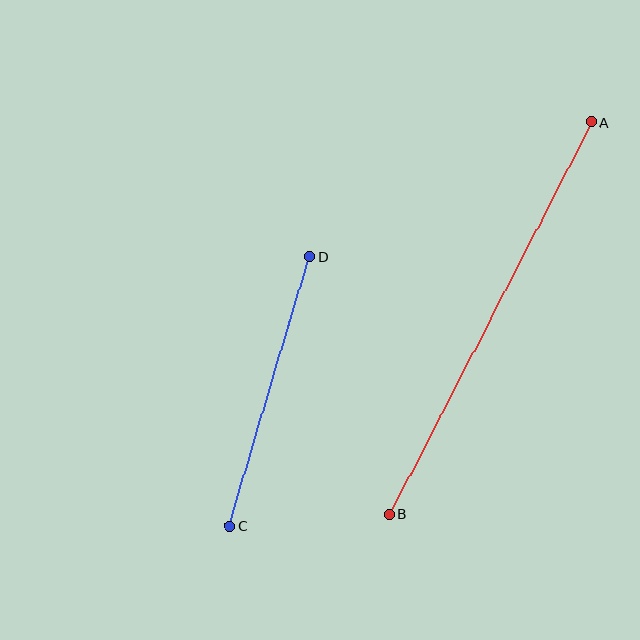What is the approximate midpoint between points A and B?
The midpoint is at approximately (490, 318) pixels.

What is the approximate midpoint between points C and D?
The midpoint is at approximately (270, 391) pixels.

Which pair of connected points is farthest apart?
Points A and B are farthest apart.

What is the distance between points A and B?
The distance is approximately 441 pixels.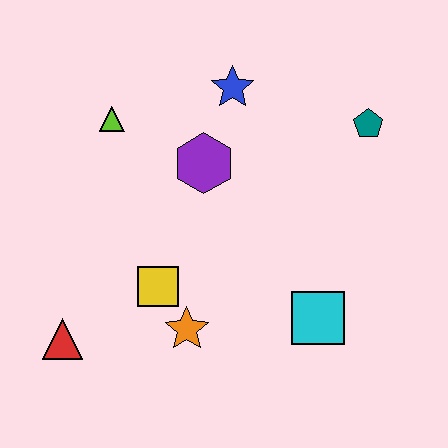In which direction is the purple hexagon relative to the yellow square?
The purple hexagon is above the yellow square.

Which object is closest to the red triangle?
The yellow square is closest to the red triangle.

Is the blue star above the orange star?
Yes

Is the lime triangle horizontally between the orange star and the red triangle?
Yes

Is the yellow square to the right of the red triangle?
Yes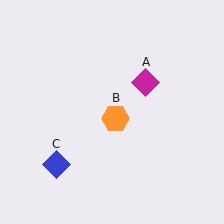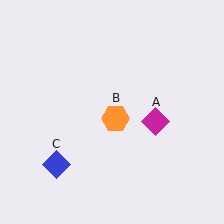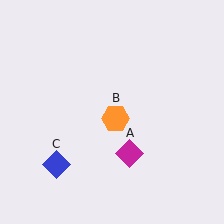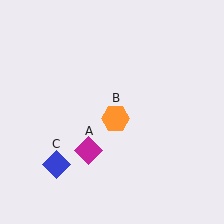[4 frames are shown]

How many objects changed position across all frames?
1 object changed position: magenta diamond (object A).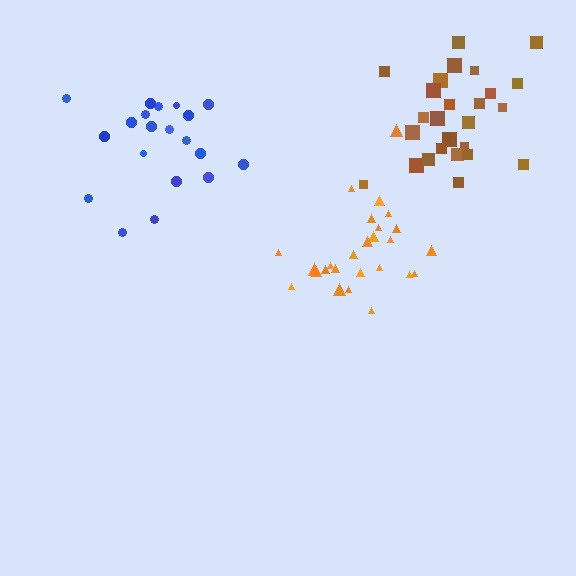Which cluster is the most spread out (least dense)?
Brown.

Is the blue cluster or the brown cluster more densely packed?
Blue.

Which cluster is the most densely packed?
Orange.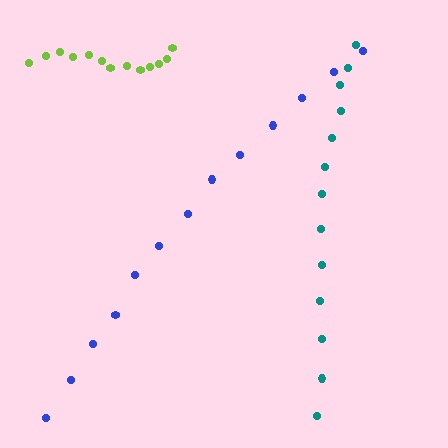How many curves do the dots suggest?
There are 3 distinct paths.